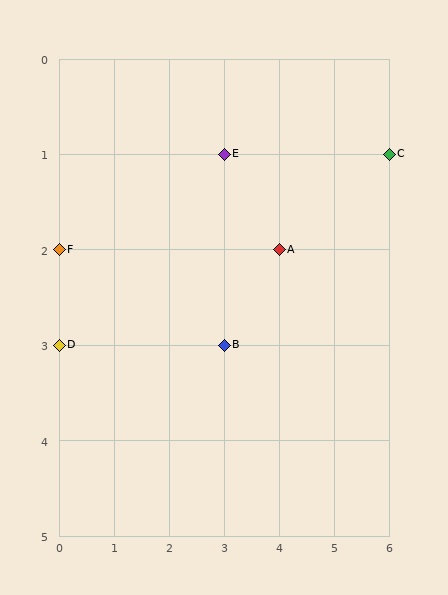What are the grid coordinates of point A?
Point A is at grid coordinates (4, 2).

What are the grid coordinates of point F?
Point F is at grid coordinates (0, 2).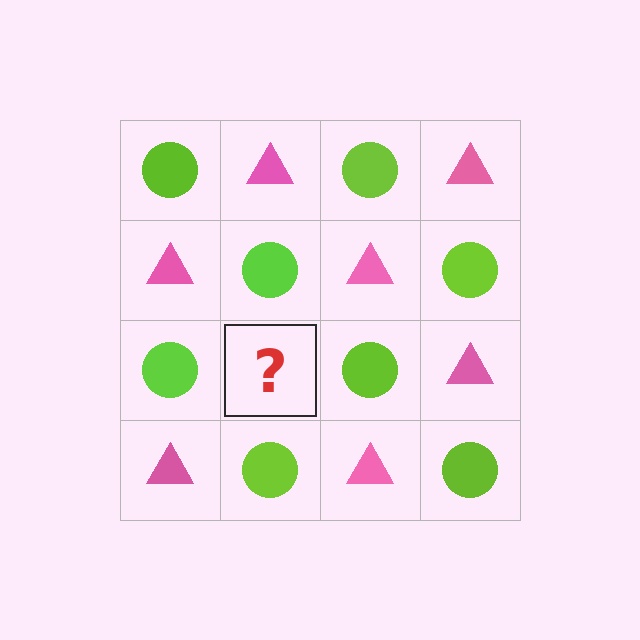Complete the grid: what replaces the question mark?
The question mark should be replaced with a pink triangle.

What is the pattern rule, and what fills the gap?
The rule is that it alternates lime circle and pink triangle in a checkerboard pattern. The gap should be filled with a pink triangle.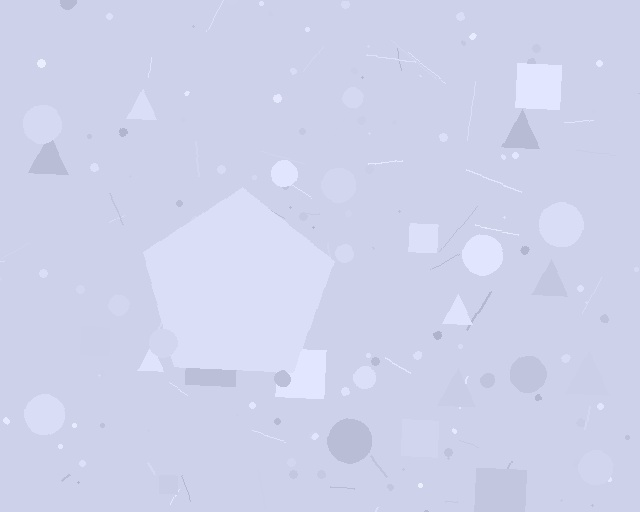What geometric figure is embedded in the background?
A pentagon is embedded in the background.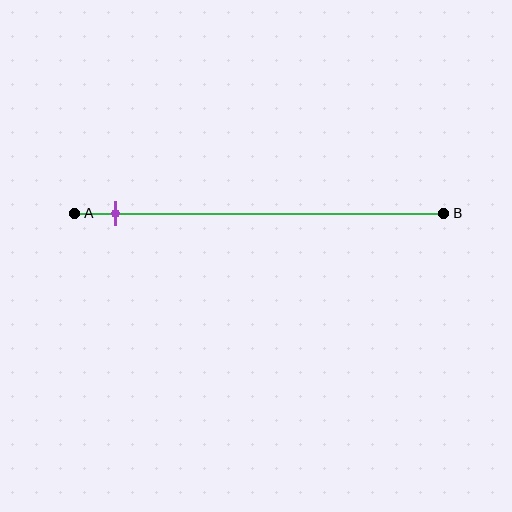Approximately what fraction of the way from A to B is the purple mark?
The purple mark is approximately 10% of the way from A to B.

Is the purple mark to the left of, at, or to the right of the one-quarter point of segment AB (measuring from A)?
The purple mark is to the left of the one-quarter point of segment AB.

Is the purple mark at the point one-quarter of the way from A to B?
No, the mark is at about 10% from A, not at the 25% one-quarter point.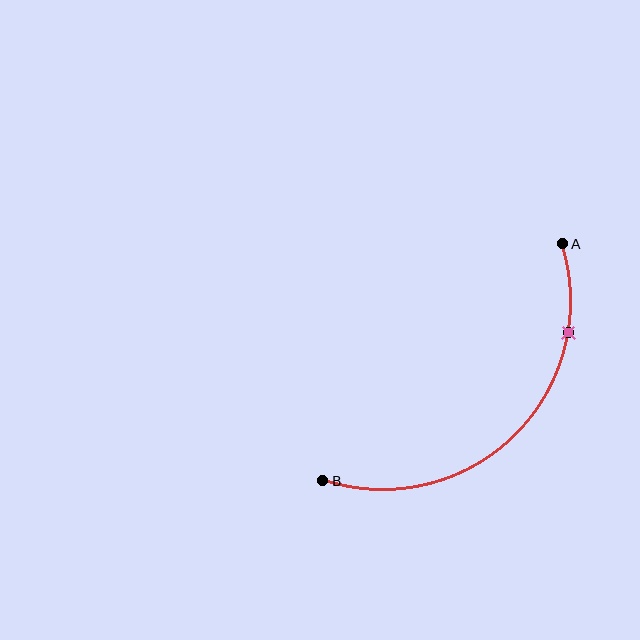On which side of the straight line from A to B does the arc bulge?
The arc bulges below and to the right of the straight line connecting A and B.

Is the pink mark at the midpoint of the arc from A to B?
No. The pink mark lies on the arc but is closer to endpoint A. The arc midpoint would be at the point on the curve equidistant along the arc from both A and B.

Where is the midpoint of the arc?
The arc midpoint is the point on the curve farthest from the straight line joining A and B. It sits below and to the right of that line.